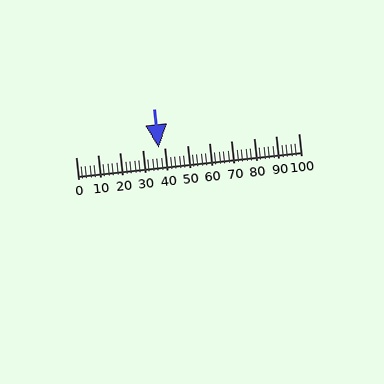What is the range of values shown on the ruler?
The ruler shows values from 0 to 100.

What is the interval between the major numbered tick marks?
The major tick marks are spaced 10 units apart.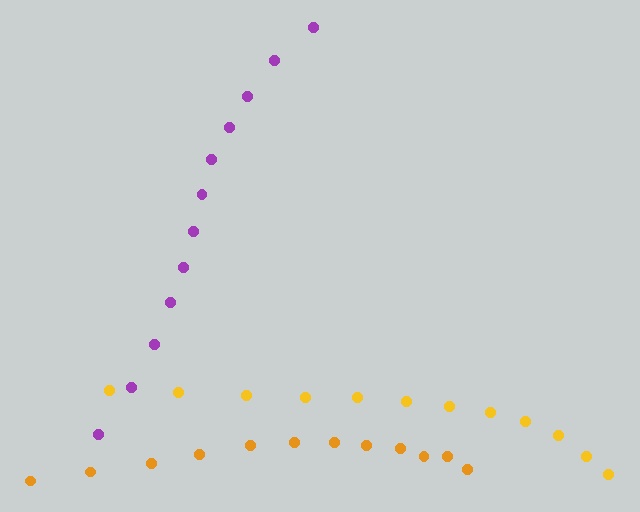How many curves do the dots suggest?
There are 3 distinct paths.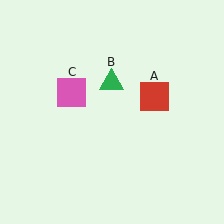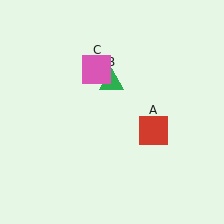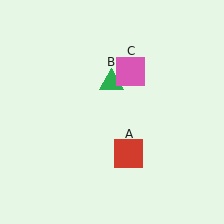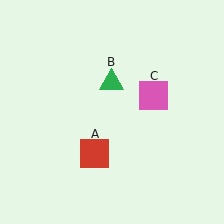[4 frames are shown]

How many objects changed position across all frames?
2 objects changed position: red square (object A), pink square (object C).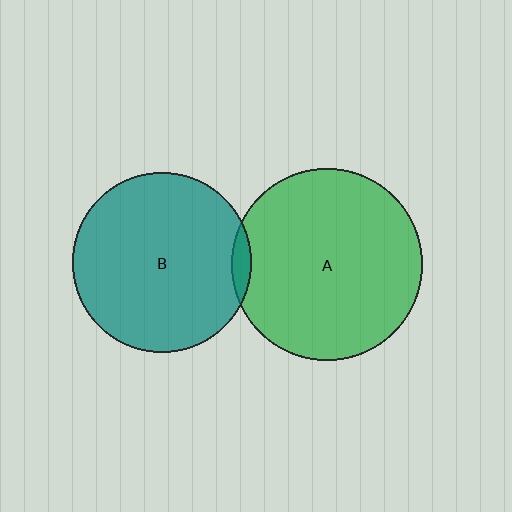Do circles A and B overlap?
Yes.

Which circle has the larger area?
Circle A (green).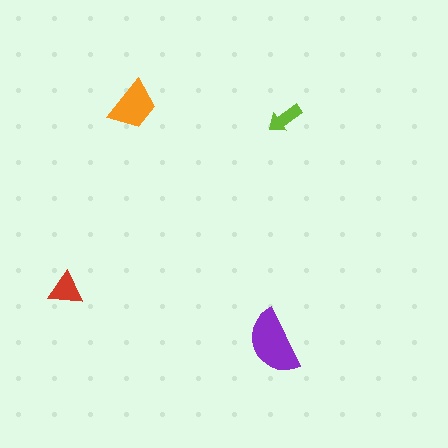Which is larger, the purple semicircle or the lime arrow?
The purple semicircle.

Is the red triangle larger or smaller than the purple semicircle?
Smaller.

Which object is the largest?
The purple semicircle.